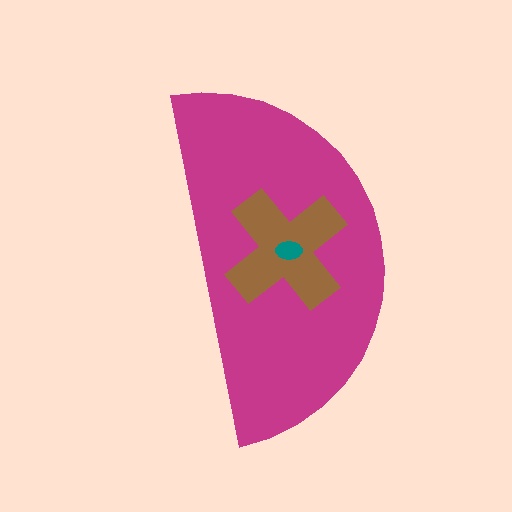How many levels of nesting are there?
3.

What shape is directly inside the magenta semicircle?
The brown cross.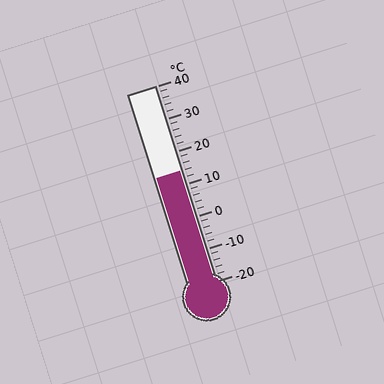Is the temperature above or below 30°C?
The temperature is below 30°C.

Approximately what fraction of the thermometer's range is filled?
The thermometer is filled to approximately 55% of its range.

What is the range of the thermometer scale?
The thermometer scale ranges from -20°C to 40°C.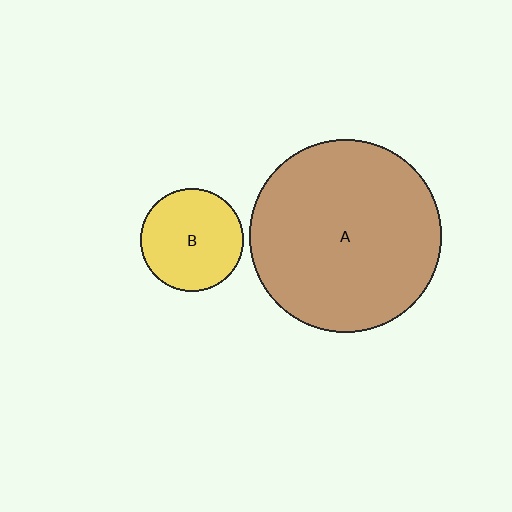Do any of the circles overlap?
No, none of the circles overlap.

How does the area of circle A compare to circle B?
Approximately 3.5 times.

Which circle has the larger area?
Circle A (brown).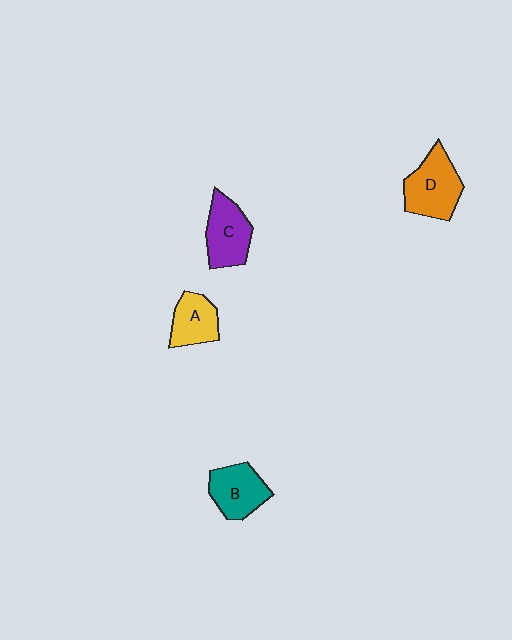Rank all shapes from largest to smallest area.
From largest to smallest: D (orange), C (purple), B (teal), A (yellow).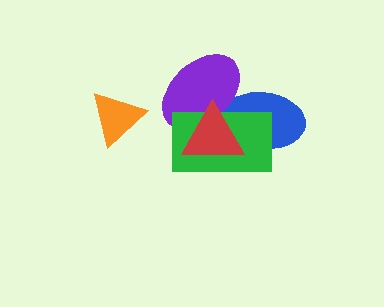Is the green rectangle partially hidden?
Yes, it is partially covered by another shape.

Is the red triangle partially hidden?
No, no other shape covers it.